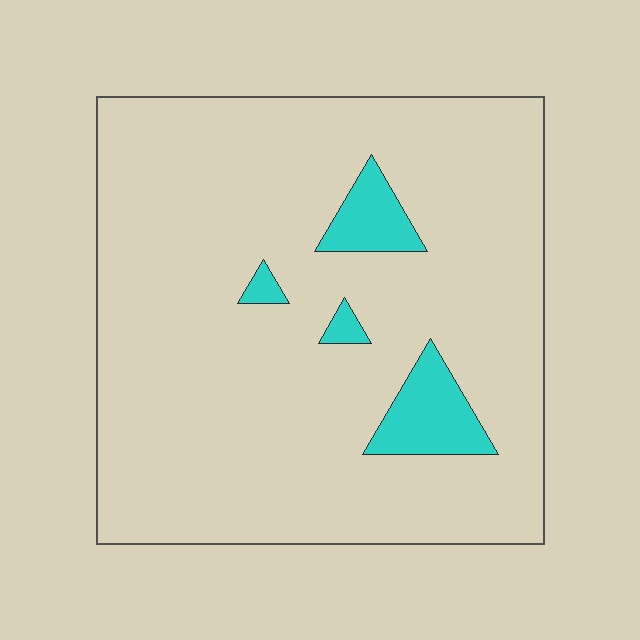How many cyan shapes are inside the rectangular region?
4.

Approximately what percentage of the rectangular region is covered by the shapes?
Approximately 10%.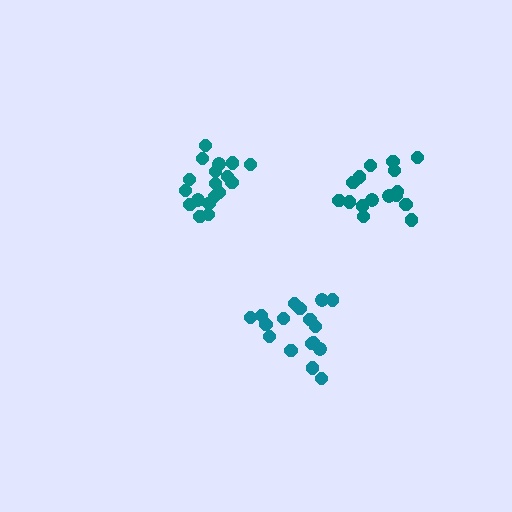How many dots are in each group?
Group 1: 18 dots, Group 2: 16 dots, Group 3: 17 dots (51 total).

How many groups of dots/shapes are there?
There are 3 groups.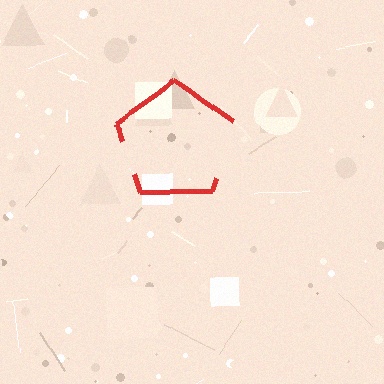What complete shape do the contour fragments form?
The contour fragments form a pentagon.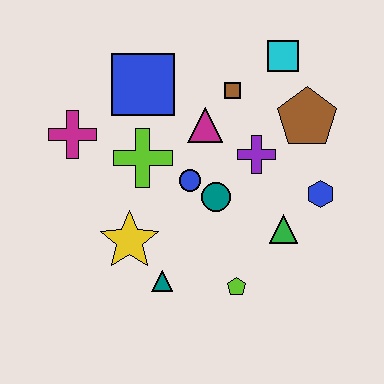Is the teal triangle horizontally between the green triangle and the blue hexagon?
No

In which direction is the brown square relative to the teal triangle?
The brown square is above the teal triangle.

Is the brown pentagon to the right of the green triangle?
Yes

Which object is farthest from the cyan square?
The teal triangle is farthest from the cyan square.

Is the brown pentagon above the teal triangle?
Yes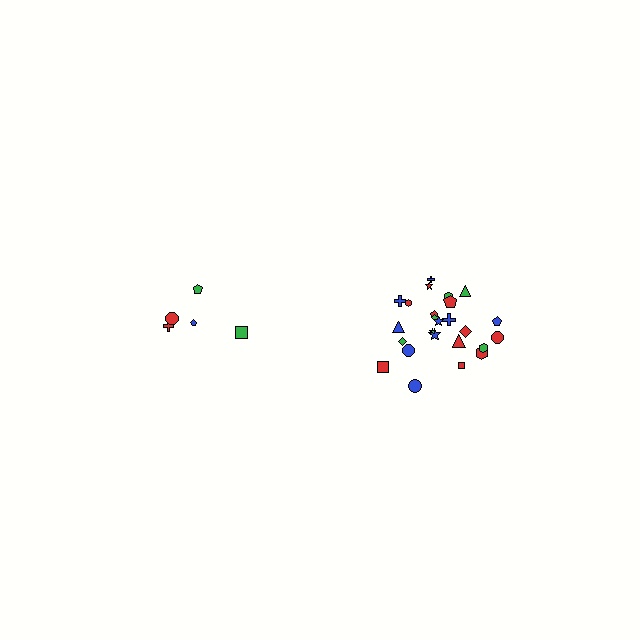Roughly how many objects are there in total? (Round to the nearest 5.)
Roughly 30 objects in total.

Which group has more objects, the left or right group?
The right group.